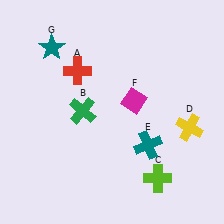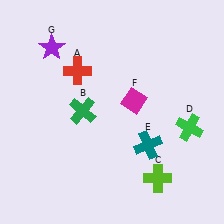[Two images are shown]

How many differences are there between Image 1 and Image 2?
There are 2 differences between the two images.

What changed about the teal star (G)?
In Image 1, G is teal. In Image 2, it changed to purple.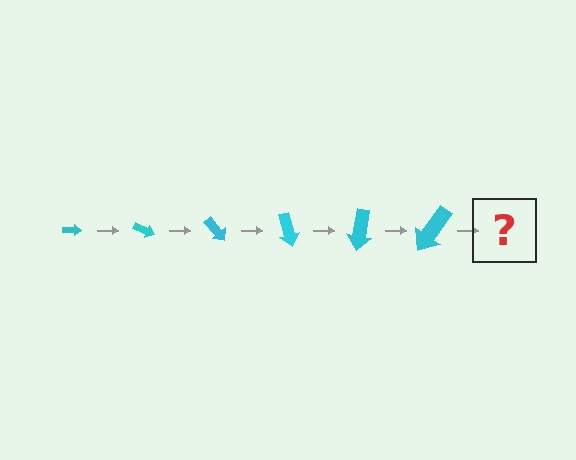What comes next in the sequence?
The next element should be an arrow, larger than the previous one and rotated 150 degrees from the start.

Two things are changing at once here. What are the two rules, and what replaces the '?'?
The two rules are that the arrow grows larger each step and it rotates 25 degrees each step. The '?' should be an arrow, larger than the previous one and rotated 150 degrees from the start.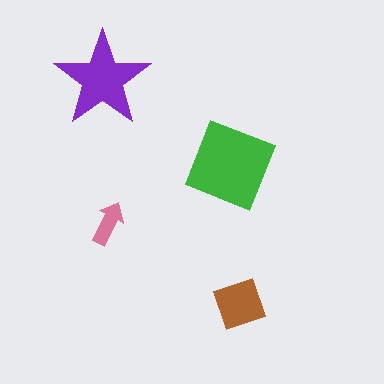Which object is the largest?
The green diamond.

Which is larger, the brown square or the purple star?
The purple star.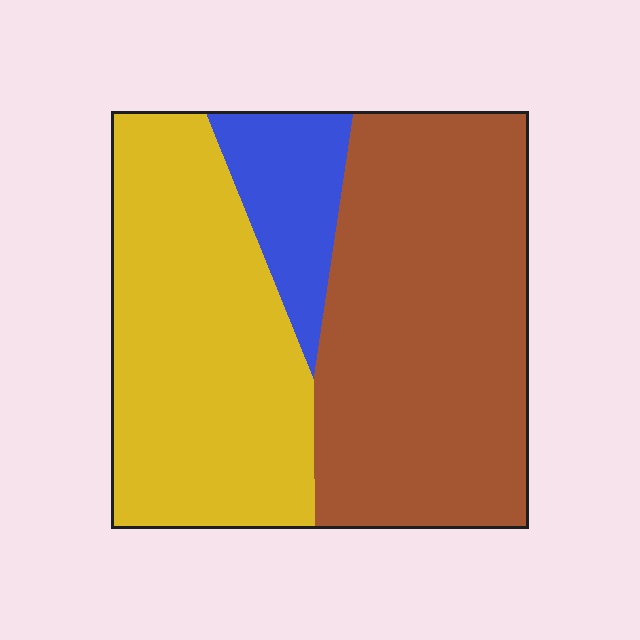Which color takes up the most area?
Brown, at roughly 50%.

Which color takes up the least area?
Blue, at roughly 10%.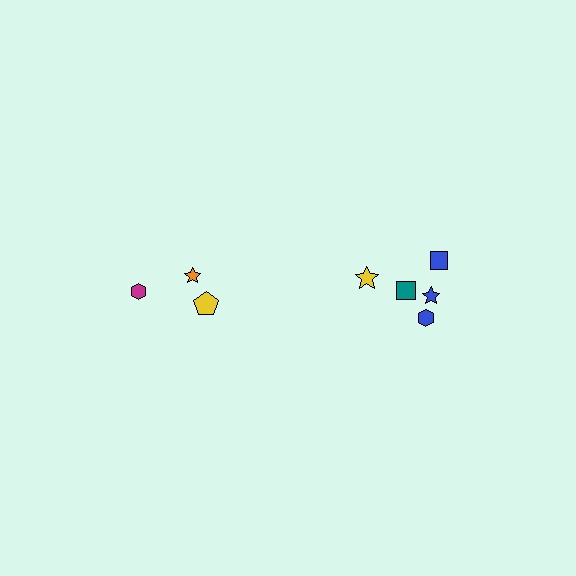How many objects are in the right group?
There are 5 objects.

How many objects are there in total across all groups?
There are 8 objects.